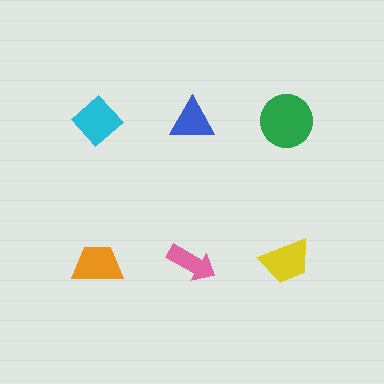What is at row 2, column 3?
A yellow trapezoid.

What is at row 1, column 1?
A cyan diamond.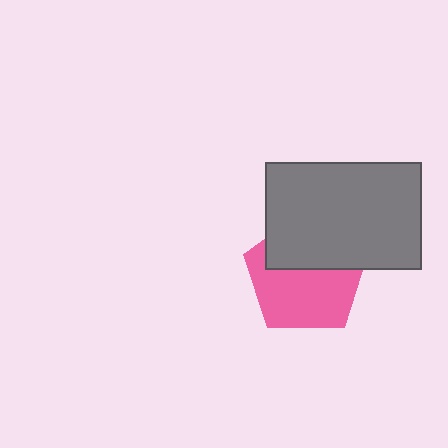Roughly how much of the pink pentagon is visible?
About half of it is visible (roughly 59%).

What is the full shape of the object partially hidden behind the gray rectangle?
The partially hidden object is a pink pentagon.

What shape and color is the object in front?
The object in front is a gray rectangle.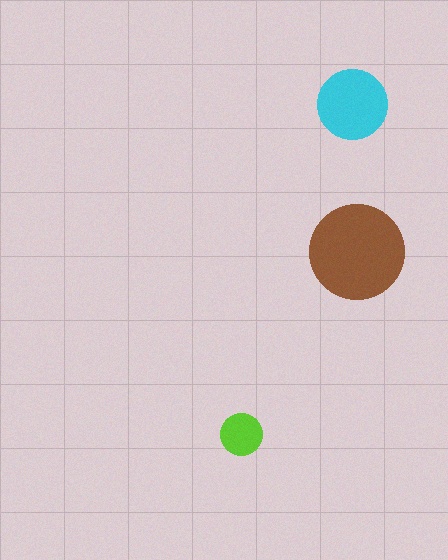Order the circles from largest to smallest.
the brown one, the cyan one, the lime one.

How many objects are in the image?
There are 3 objects in the image.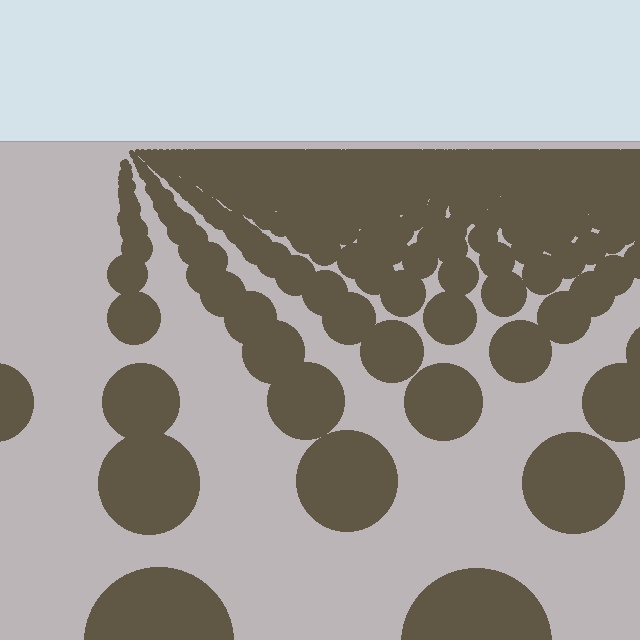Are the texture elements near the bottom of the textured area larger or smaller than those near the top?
Larger. Near the bottom, elements are closer to the viewer and appear at a bigger on-screen size.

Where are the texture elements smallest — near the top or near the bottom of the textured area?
Near the top.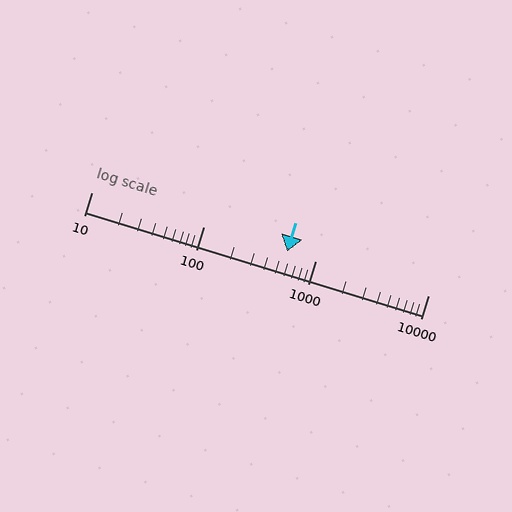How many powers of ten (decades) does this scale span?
The scale spans 3 decades, from 10 to 10000.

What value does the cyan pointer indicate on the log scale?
The pointer indicates approximately 550.